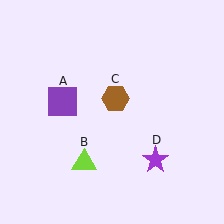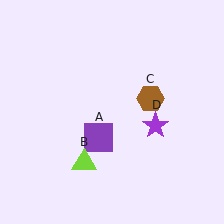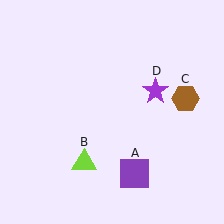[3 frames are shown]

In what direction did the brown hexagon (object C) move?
The brown hexagon (object C) moved right.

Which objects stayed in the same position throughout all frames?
Lime triangle (object B) remained stationary.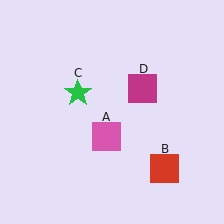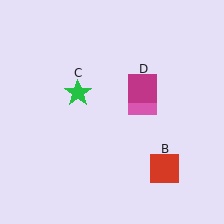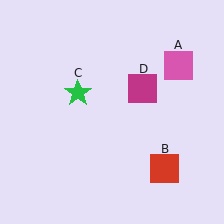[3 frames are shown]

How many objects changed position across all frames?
1 object changed position: pink square (object A).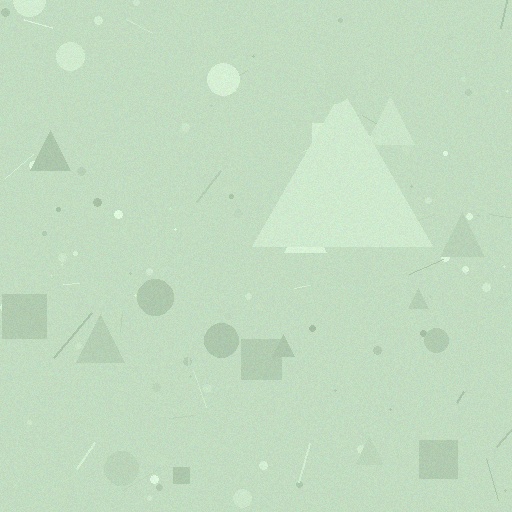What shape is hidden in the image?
A triangle is hidden in the image.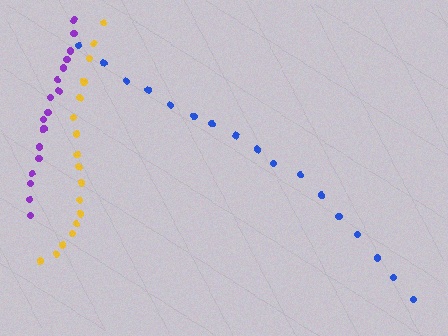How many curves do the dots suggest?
There are 3 distinct paths.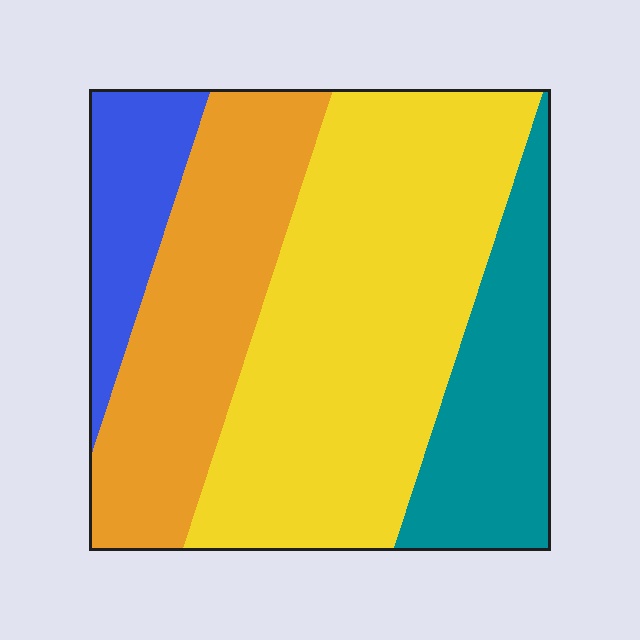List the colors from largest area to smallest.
From largest to smallest: yellow, orange, teal, blue.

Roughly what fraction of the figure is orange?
Orange covers 26% of the figure.